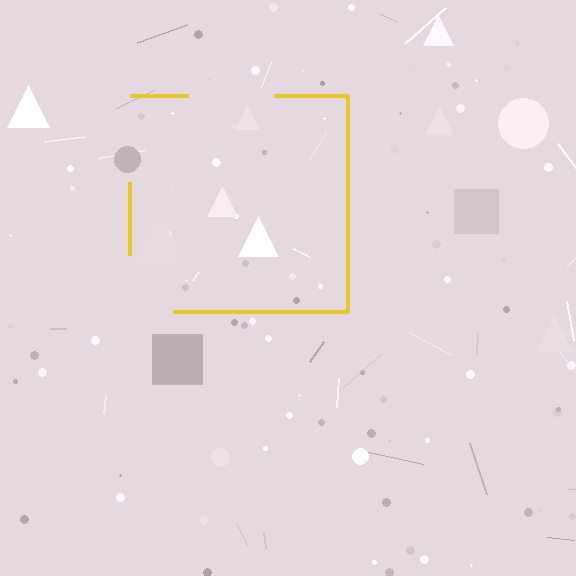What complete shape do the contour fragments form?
The contour fragments form a square.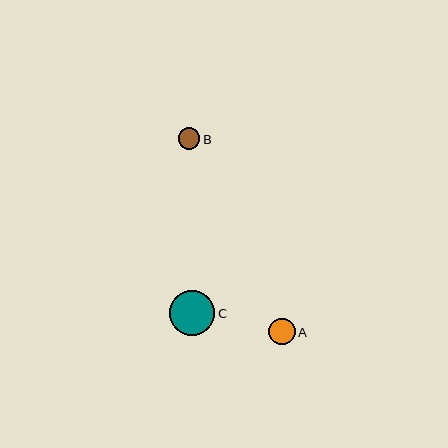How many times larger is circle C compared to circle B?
Circle C is approximately 2.1 times the size of circle B.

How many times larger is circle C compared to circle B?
Circle C is approximately 2.1 times the size of circle B.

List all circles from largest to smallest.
From largest to smallest: C, A, B.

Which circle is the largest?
Circle C is the largest with a size of approximately 45 pixels.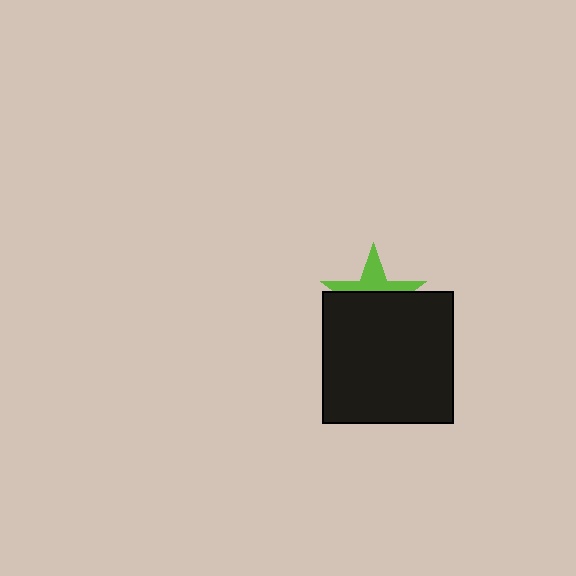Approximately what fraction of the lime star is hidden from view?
Roughly 60% of the lime star is hidden behind the black square.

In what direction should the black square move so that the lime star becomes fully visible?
The black square should move down. That is the shortest direction to clear the overlap and leave the lime star fully visible.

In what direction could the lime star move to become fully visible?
The lime star could move up. That would shift it out from behind the black square entirely.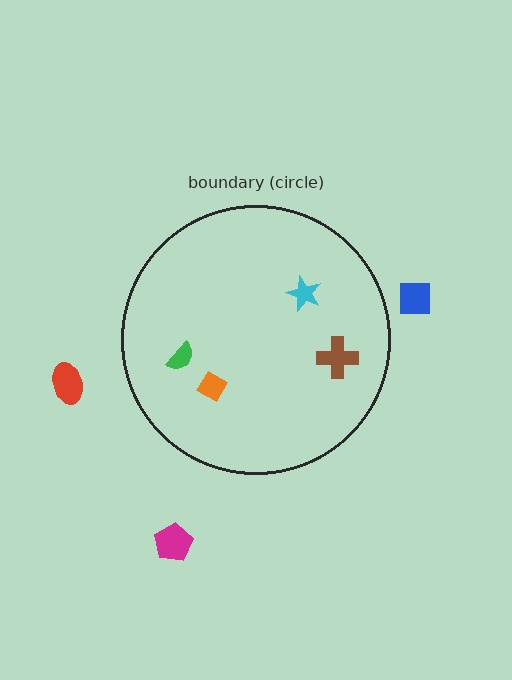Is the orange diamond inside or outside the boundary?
Inside.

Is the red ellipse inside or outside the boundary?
Outside.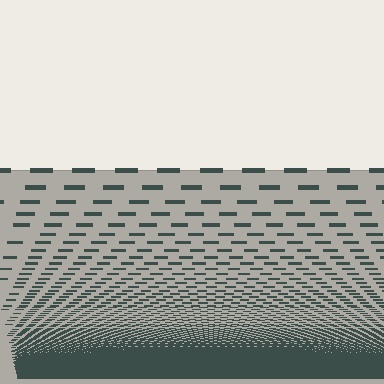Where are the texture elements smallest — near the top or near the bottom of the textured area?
Near the bottom.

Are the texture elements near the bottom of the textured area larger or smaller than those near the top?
Smaller. The gradient is inverted — elements near the bottom are smaller and denser.